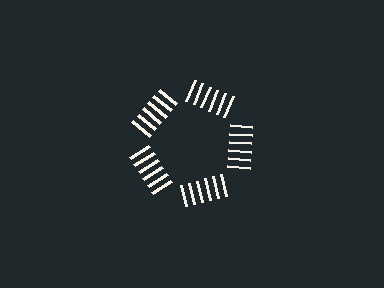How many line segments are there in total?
30 — 6 along each of the 5 edges.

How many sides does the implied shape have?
5 sides — the line-ends trace a pentagon.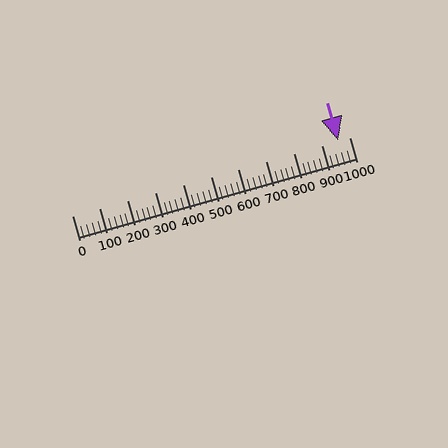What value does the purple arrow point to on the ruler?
The purple arrow points to approximately 960.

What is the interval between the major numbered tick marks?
The major tick marks are spaced 100 units apart.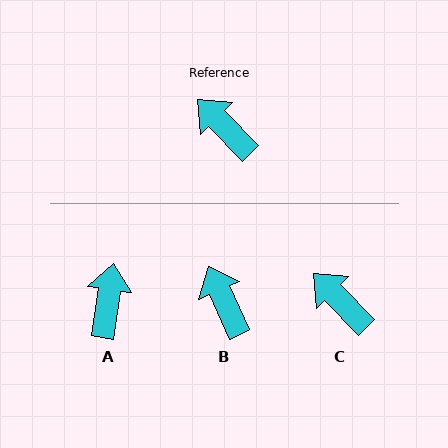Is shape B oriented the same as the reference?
No, it is off by about 20 degrees.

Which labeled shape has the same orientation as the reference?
C.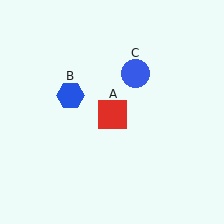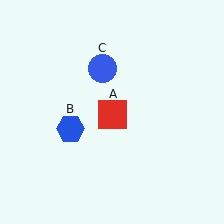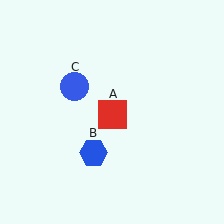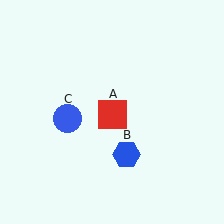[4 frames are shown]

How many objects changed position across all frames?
2 objects changed position: blue hexagon (object B), blue circle (object C).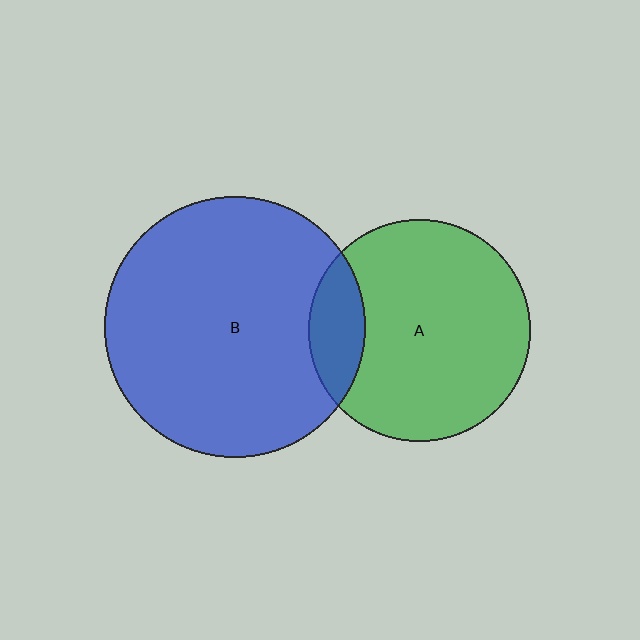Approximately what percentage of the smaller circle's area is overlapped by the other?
Approximately 15%.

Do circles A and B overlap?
Yes.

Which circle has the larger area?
Circle B (blue).